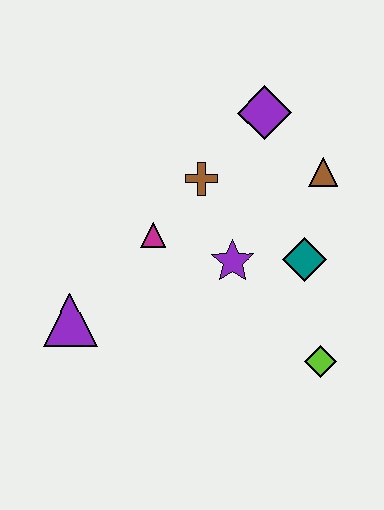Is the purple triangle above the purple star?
No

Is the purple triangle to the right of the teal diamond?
No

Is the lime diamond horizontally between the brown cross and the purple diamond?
No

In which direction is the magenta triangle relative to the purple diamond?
The magenta triangle is below the purple diamond.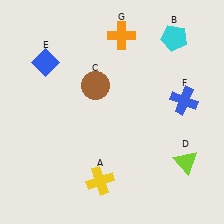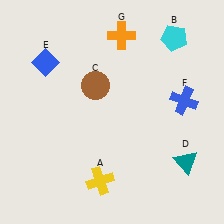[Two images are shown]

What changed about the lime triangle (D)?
In Image 1, D is lime. In Image 2, it changed to teal.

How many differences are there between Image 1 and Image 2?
There is 1 difference between the two images.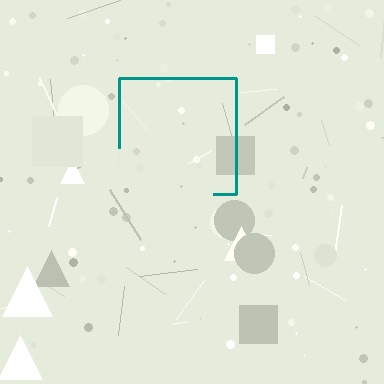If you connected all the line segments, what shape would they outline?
They would outline a square.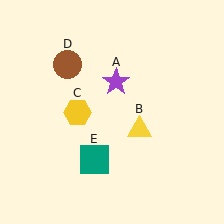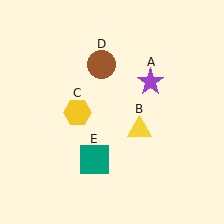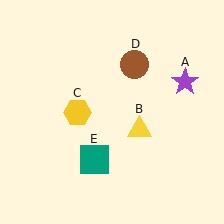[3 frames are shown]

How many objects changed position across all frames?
2 objects changed position: purple star (object A), brown circle (object D).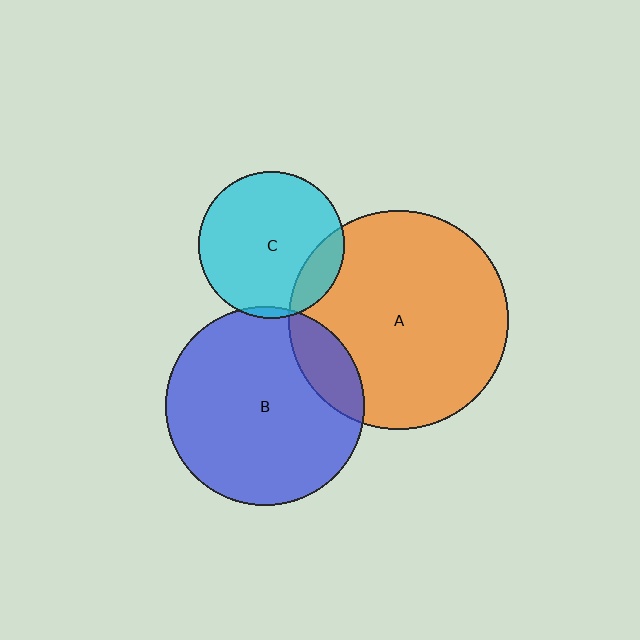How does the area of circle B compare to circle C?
Approximately 1.8 times.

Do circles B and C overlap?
Yes.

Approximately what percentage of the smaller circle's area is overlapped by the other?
Approximately 5%.